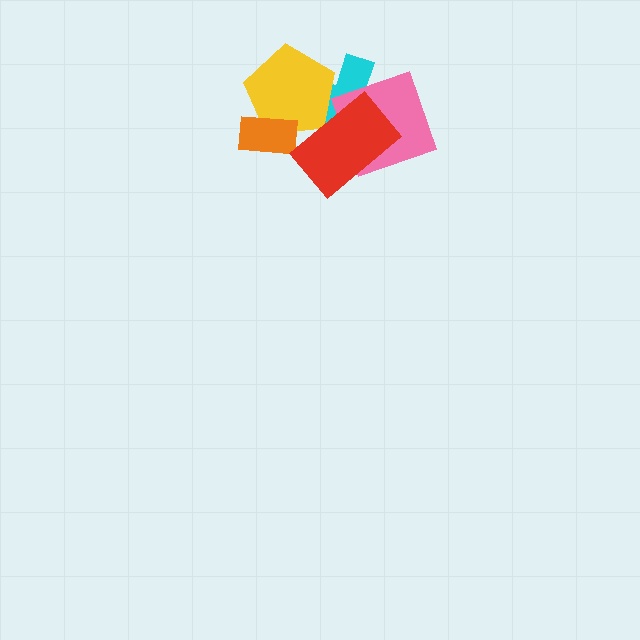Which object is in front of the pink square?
The red rectangle is in front of the pink square.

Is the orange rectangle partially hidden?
No, no other shape covers it.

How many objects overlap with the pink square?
2 objects overlap with the pink square.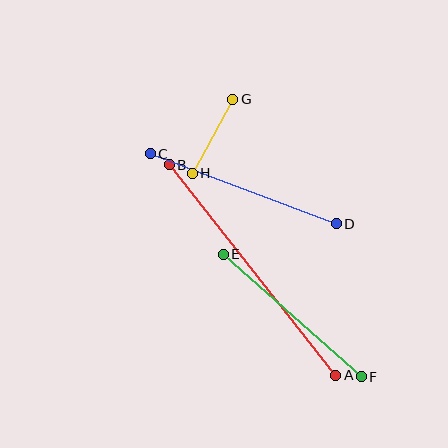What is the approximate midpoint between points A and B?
The midpoint is at approximately (252, 270) pixels.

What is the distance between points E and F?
The distance is approximately 185 pixels.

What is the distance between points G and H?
The distance is approximately 84 pixels.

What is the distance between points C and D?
The distance is approximately 199 pixels.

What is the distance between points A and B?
The distance is approximately 268 pixels.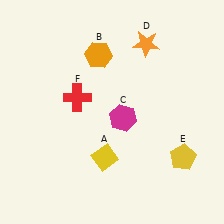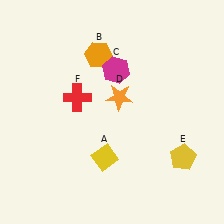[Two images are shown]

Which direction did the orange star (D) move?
The orange star (D) moved down.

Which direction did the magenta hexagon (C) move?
The magenta hexagon (C) moved up.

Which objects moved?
The objects that moved are: the magenta hexagon (C), the orange star (D).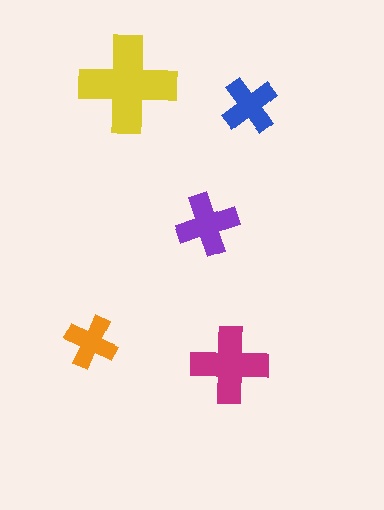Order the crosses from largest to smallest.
the yellow one, the magenta one, the purple one, the blue one, the orange one.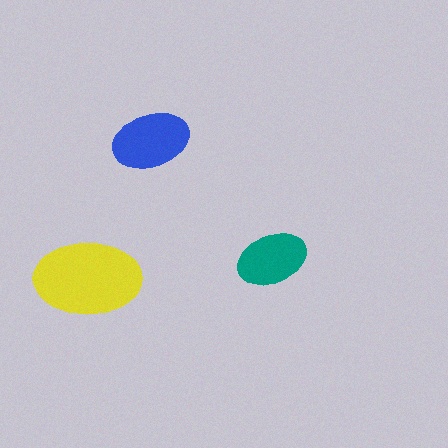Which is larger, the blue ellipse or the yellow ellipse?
The yellow one.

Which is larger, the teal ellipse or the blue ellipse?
The blue one.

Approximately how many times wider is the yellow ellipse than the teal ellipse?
About 1.5 times wider.